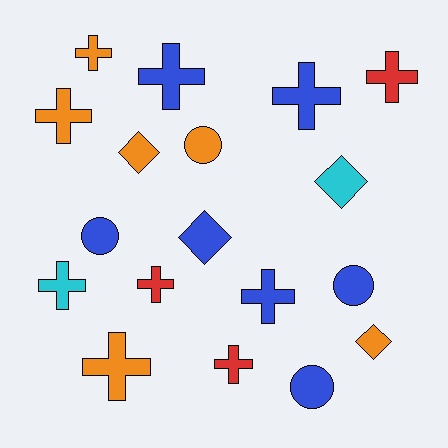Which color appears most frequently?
Blue, with 7 objects.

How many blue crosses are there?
There are 3 blue crosses.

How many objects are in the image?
There are 18 objects.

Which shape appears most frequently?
Cross, with 10 objects.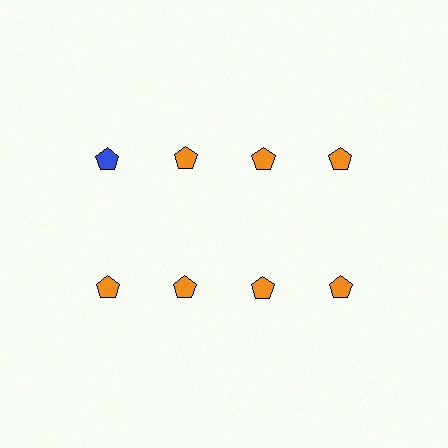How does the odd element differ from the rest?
It has a different color: blue instead of orange.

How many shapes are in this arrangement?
There are 8 shapes arranged in a grid pattern.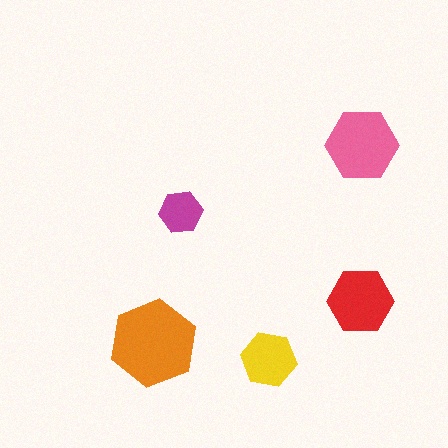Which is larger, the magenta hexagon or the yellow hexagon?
The yellow one.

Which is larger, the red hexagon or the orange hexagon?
The orange one.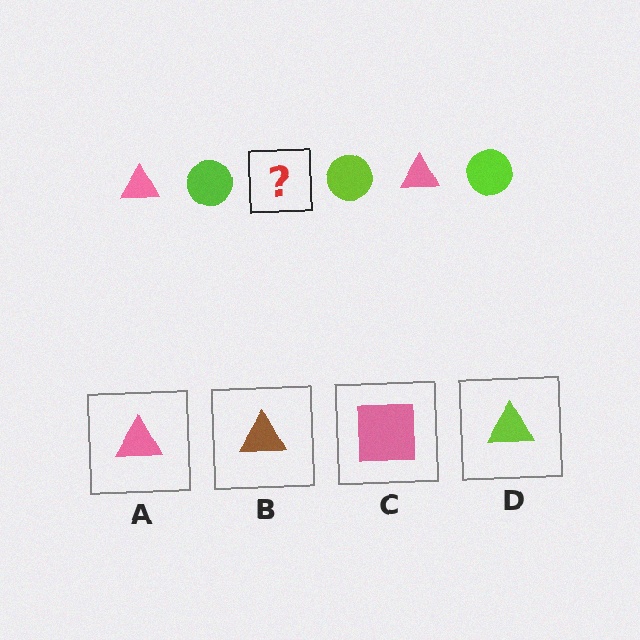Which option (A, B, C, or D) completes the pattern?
A.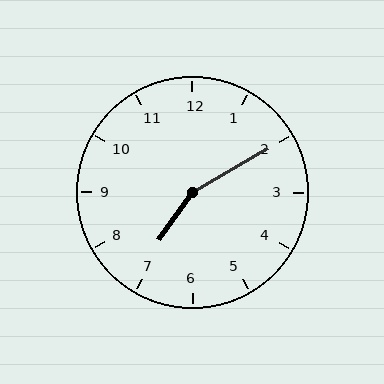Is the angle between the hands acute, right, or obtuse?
It is obtuse.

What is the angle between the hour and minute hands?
Approximately 155 degrees.